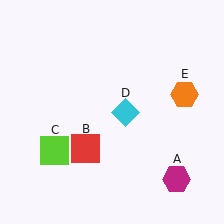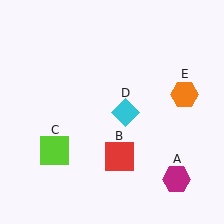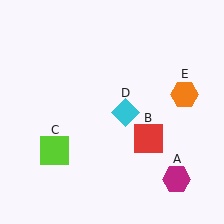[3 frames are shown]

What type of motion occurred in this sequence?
The red square (object B) rotated counterclockwise around the center of the scene.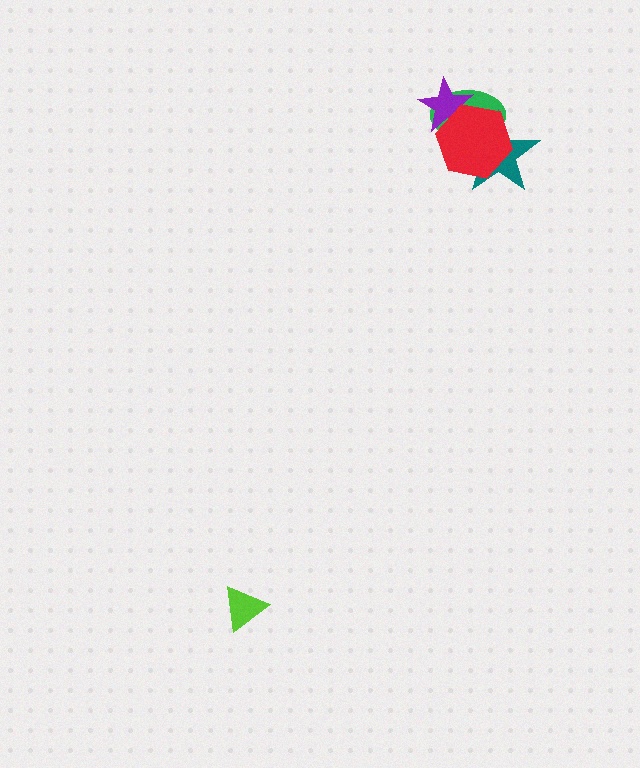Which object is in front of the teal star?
The red hexagon is in front of the teal star.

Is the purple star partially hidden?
Yes, it is partially covered by another shape.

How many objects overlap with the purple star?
2 objects overlap with the purple star.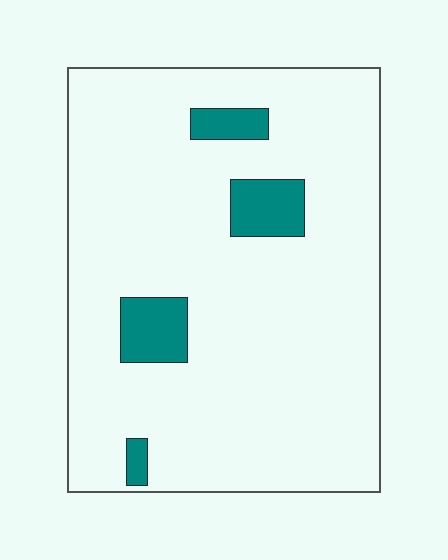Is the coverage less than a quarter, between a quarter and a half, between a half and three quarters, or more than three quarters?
Less than a quarter.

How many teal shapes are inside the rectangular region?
4.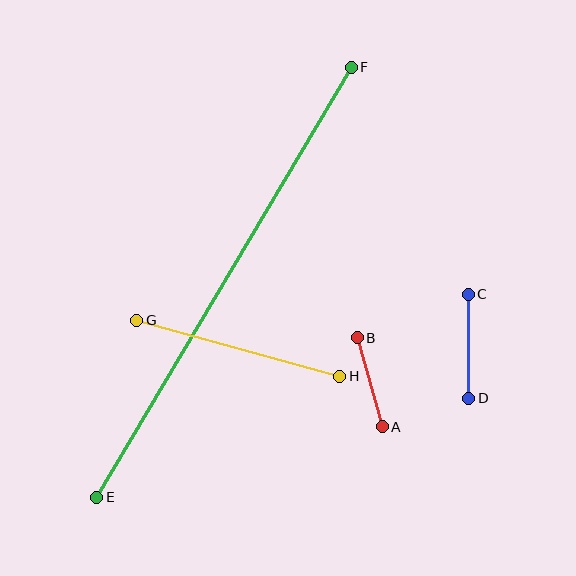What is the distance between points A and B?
The distance is approximately 92 pixels.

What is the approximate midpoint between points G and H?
The midpoint is at approximately (238, 348) pixels.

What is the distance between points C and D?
The distance is approximately 104 pixels.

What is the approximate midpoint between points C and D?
The midpoint is at approximately (468, 346) pixels.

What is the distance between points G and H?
The distance is approximately 211 pixels.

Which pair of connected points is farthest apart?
Points E and F are farthest apart.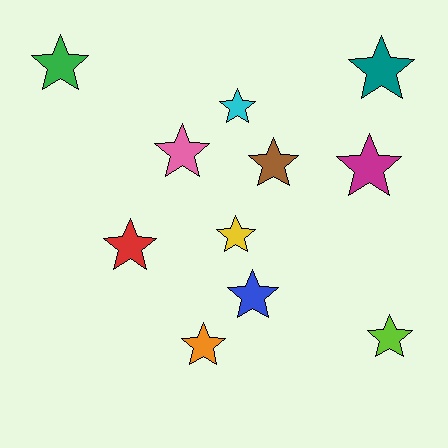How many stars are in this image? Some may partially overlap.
There are 11 stars.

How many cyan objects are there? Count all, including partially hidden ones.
There is 1 cyan object.